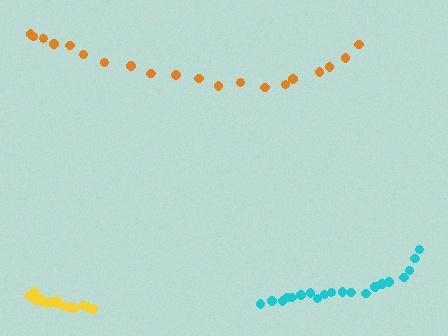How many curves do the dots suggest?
There are 3 distinct paths.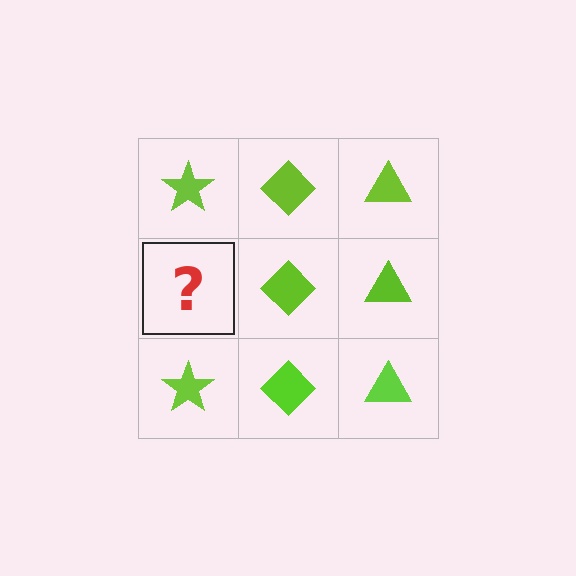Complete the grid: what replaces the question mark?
The question mark should be replaced with a lime star.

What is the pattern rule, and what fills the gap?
The rule is that each column has a consistent shape. The gap should be filled with a lime star.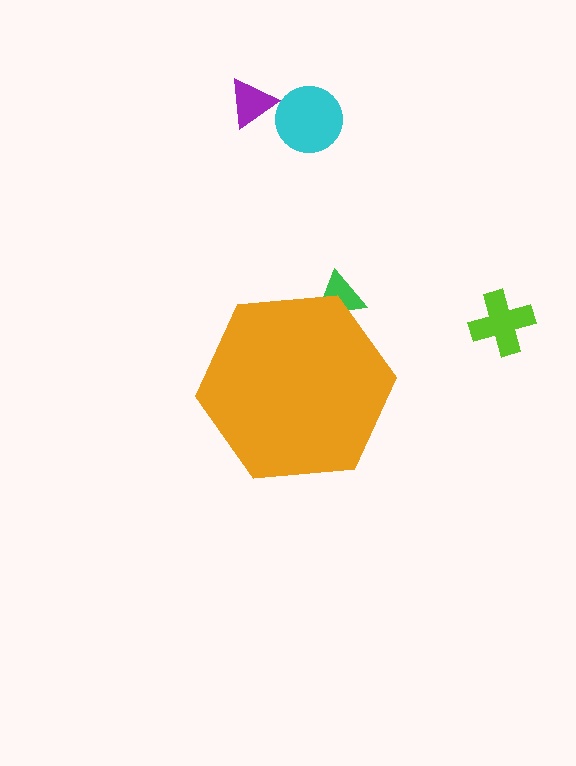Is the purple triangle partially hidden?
No, the purple triangle is fully visible.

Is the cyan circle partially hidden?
No, the cyan circle is fully visible.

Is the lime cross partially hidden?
No, the lime cross is fully visible.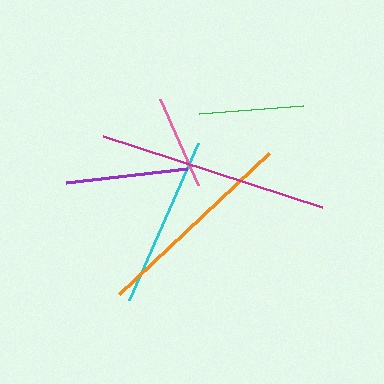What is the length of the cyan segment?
The cyan segment is approximately 172 pixels long.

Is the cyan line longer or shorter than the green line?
The cyan line is longer than the green line.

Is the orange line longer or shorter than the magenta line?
The magenta line is longer than the orange line.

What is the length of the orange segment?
The orange segment is approximately 206 pixels long.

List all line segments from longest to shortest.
From longest to shortest: magenta, orange, cyan, purple, green, pink.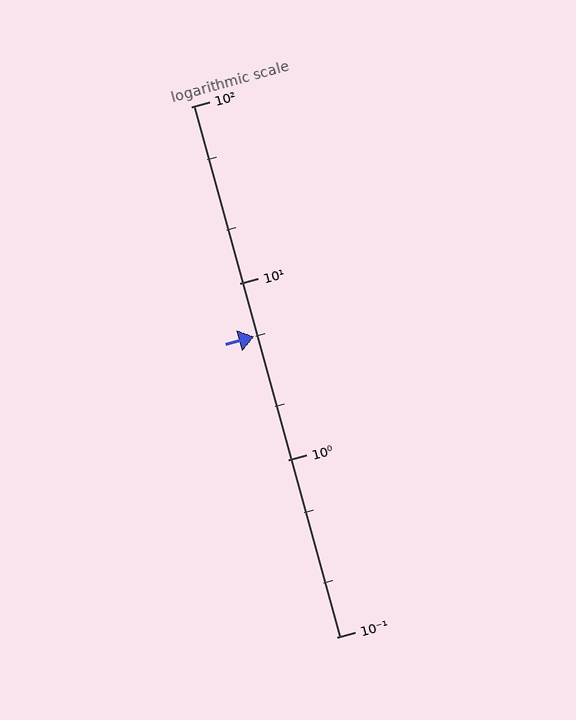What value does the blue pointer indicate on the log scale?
The pointer indicates approximately 5.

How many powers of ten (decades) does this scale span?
The scale spans 3 decades, from 0.1 to 100.